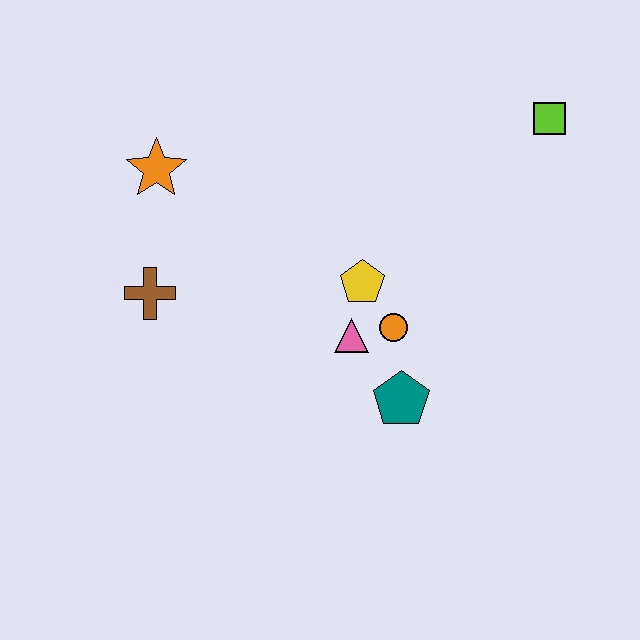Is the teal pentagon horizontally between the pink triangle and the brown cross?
No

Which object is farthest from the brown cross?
The lime square is farthest from the brown cross.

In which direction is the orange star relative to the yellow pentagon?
The orange star is to the left of the yellow pentagon.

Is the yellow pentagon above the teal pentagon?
Yes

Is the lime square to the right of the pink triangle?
Yes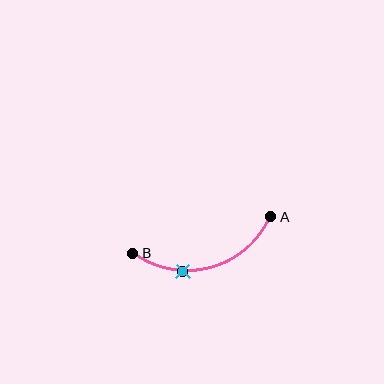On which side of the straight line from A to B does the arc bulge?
The arc bulges below the straight line connecting A and B.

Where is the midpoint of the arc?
The arc midpoint is the point on the curve farthest from the straight line joining A and B. It sits below that line.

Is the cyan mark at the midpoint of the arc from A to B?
No. The cyan mark lies on the arc but is closer to endpoint B. The arc midpoint would be at the point on the curve equidistant along the arc from both A and B.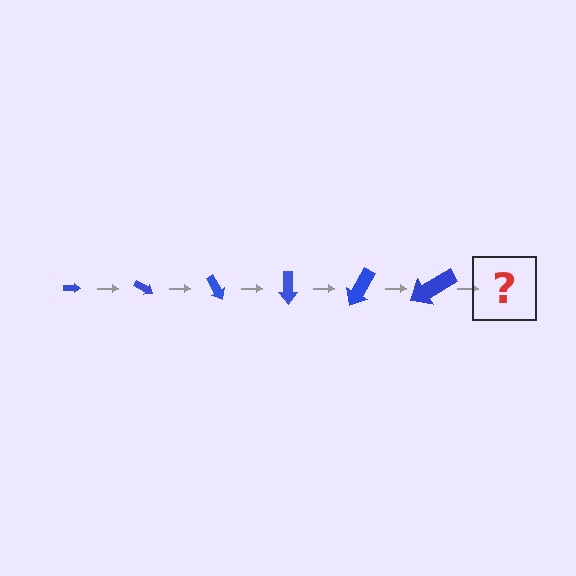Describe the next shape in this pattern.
It should be an arrow, larger than the previous one and rotated 180 degrees from the start.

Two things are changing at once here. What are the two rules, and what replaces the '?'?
The two rules are that the arrow grows larger each step and it rotates 30 degrees each step. The '?' should be an arrow, larger than the previous one and rotated 180 degrees from the start.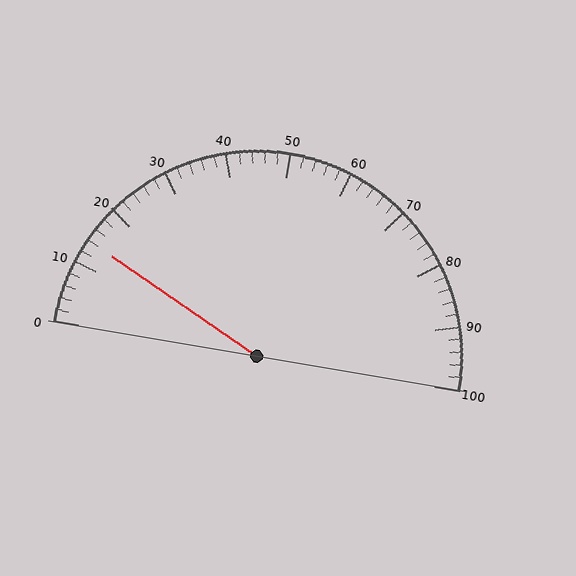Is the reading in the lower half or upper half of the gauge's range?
The reading is in the lower half of the range (0 to 100).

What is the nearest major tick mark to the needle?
The nearest major tick mark is 10.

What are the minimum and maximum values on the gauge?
The gauge ranges from 0 to 100.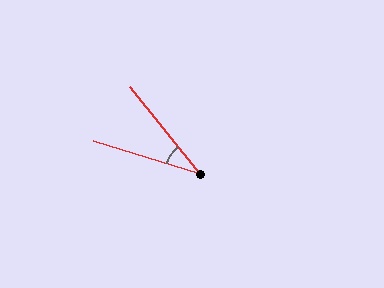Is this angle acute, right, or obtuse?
It is acute.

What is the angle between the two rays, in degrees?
Approximately 35 degrees.